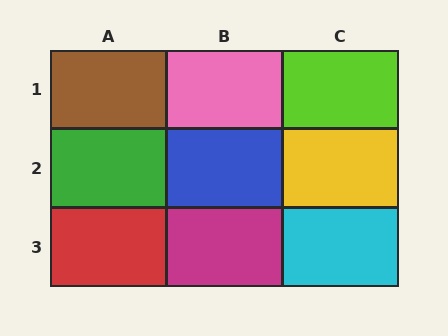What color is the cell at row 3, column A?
Red.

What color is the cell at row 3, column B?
Magenta.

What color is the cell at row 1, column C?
Lime.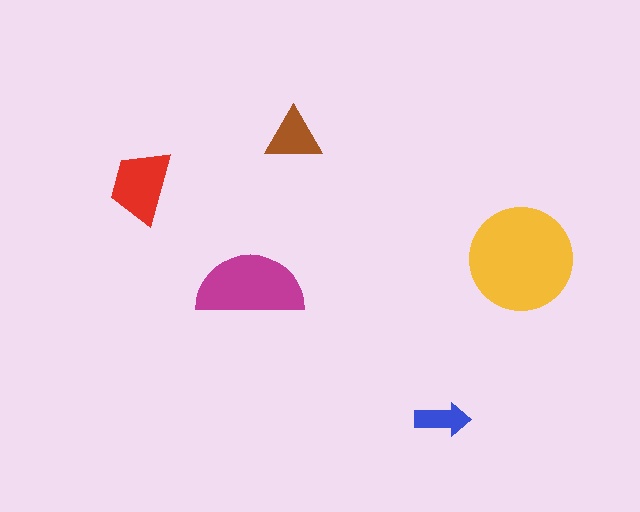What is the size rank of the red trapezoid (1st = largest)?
3rd.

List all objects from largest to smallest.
The yellow circle, the magenta semicircle, the red trapezoid, the brown triangle, the blue arrow.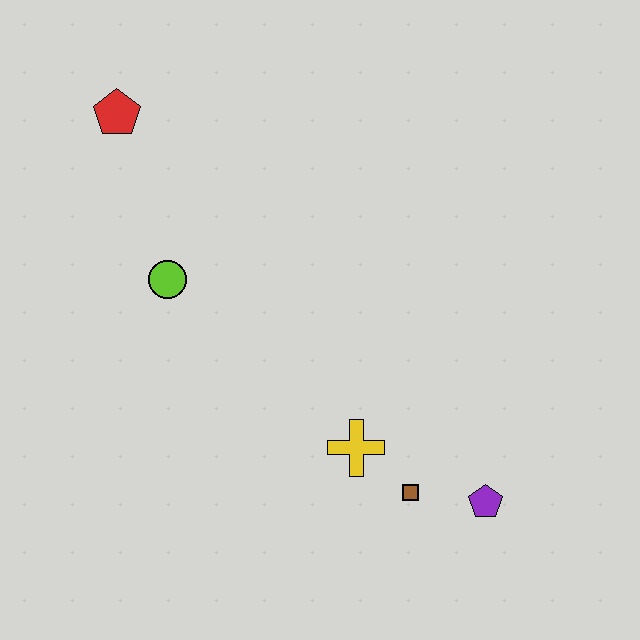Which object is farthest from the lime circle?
The purple pentagon is farthest from the lime circle.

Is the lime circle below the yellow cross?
No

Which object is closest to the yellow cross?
The brown square is closest to the yellow cross.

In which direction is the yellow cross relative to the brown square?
The yellow cross is to the left of the brown square.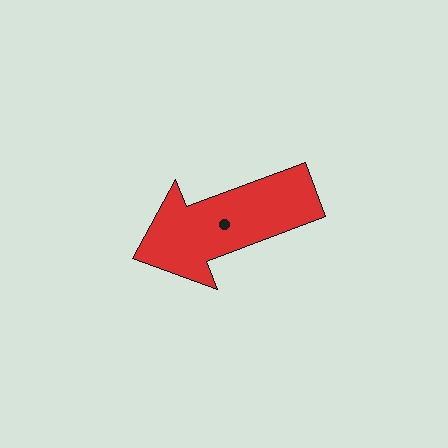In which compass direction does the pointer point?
West.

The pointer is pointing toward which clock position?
Roughly 8 o'clock.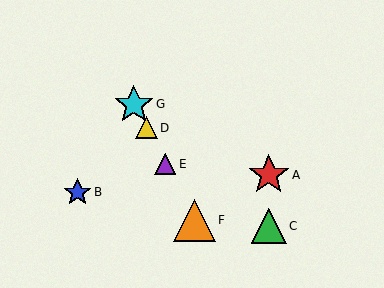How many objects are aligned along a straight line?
4 objects (D, E, F, G) are aligned along a straight line.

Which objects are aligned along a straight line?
Objects D, E, F, G are aligned along a straight line.